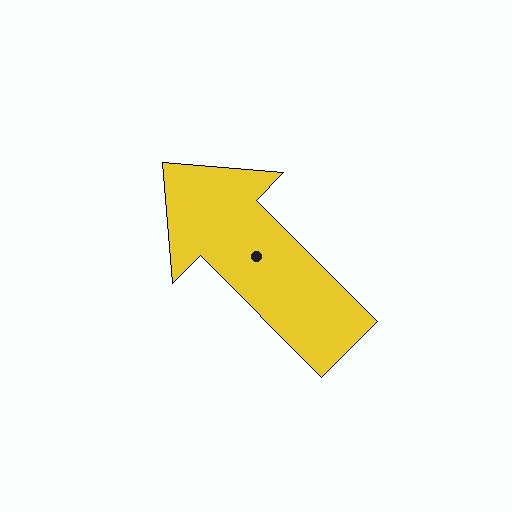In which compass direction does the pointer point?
Northwest.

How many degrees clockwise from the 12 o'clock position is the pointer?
Approximately 315 degrees.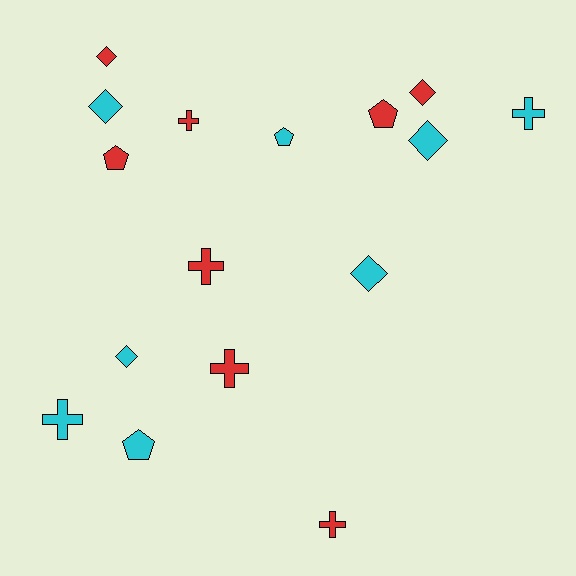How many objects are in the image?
There are 16 objects.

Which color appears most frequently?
Red, with 8 objects.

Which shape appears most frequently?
Diamond, with 6 objects.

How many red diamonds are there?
There are 2 red diamonds.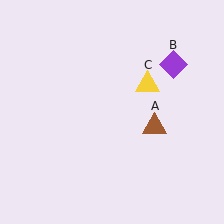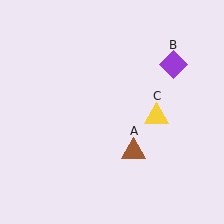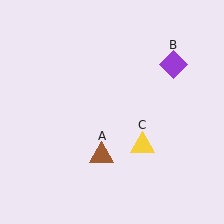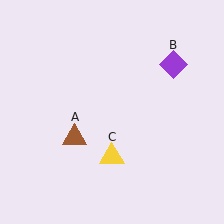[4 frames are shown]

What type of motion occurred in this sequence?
The brown triangle (object A), yellow triangle (object C) rotated clockwise around the center of the scene.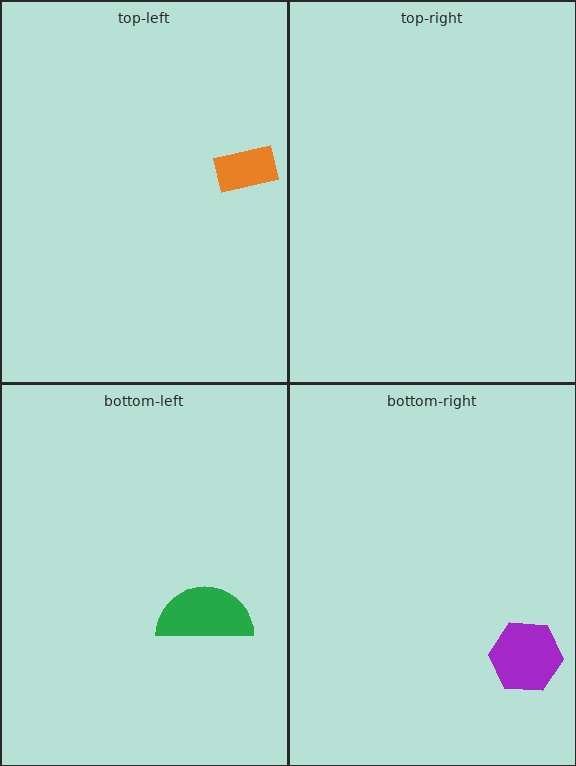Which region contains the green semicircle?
The bottom-left region.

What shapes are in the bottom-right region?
The purple hexagon.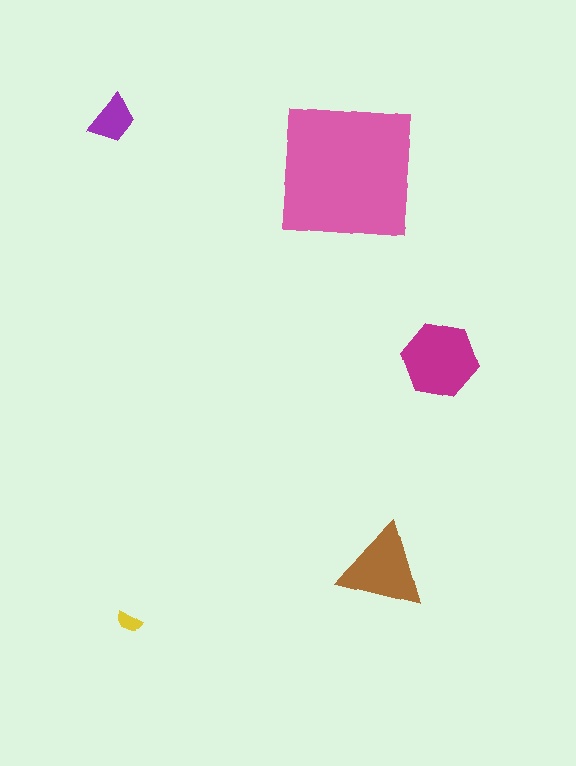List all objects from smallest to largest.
The yellow semicircle, the purple trapezoid, the brown triangle, the magenta hexagon, the pink square.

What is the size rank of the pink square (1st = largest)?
1st.